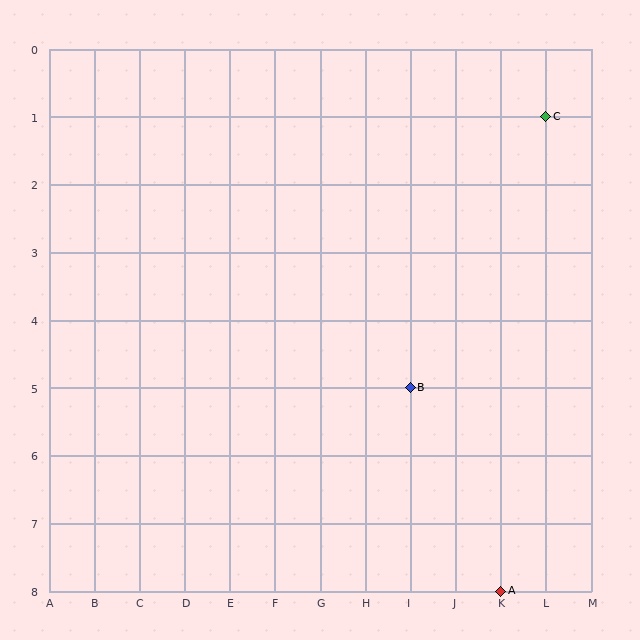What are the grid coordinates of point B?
Point B is at grid coordinates (I, 5).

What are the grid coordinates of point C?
Point C is at grid coordinates (L, 1).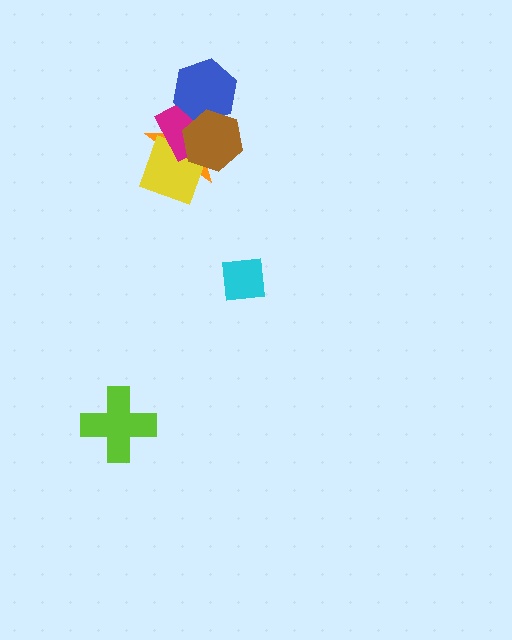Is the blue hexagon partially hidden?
Yes, it is partially covered by another shape.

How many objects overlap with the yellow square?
3 objects overlap with the yellow square.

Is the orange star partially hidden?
Yes, it is partially covered by another shape.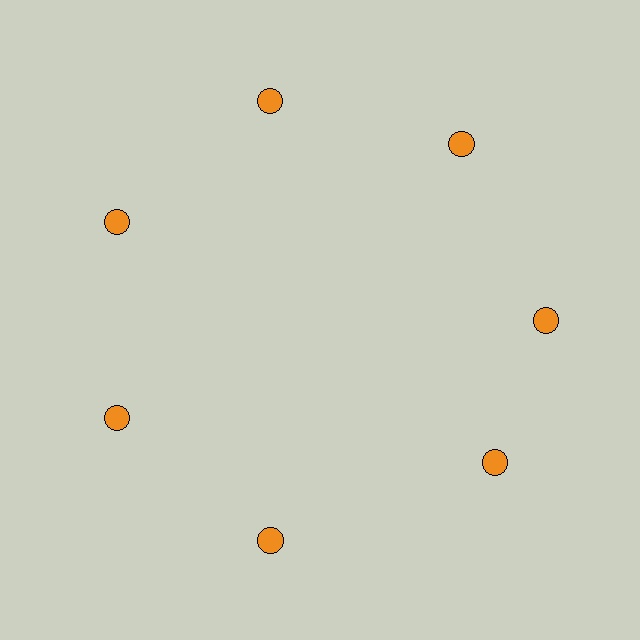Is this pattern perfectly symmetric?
No. The 7 orange circles are arranged in a ring, but one element near the 5 o'clock position is rotated out of alignment along the ring, breaking the 7-fold rotational symmetry.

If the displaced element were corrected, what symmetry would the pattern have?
It would have 7-fold rotational symmetry — the pattern would map onto itself every 51 degrees.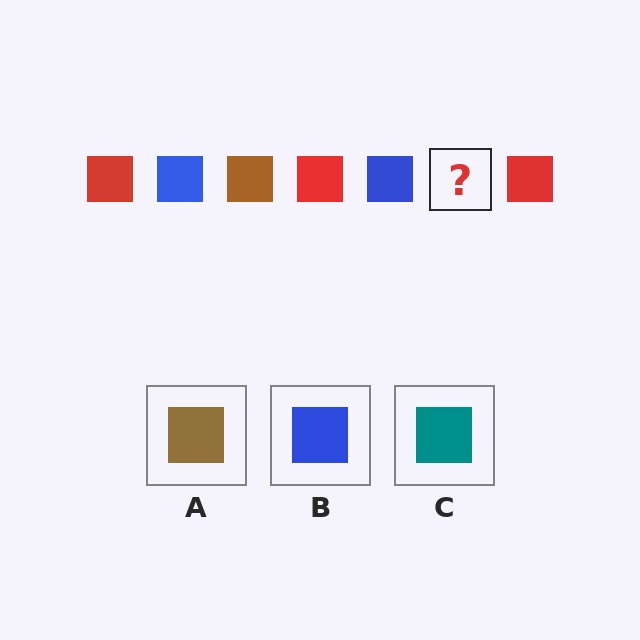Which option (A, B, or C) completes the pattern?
A.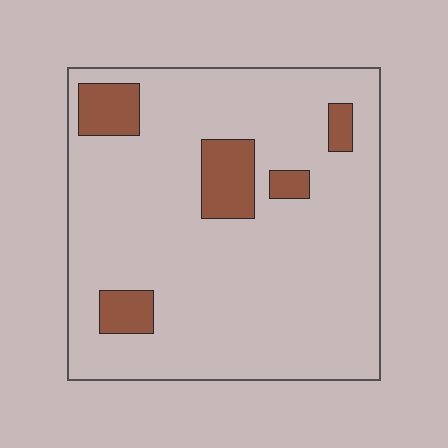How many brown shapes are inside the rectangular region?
5.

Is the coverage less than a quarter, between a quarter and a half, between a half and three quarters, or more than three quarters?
Less than a quarter.